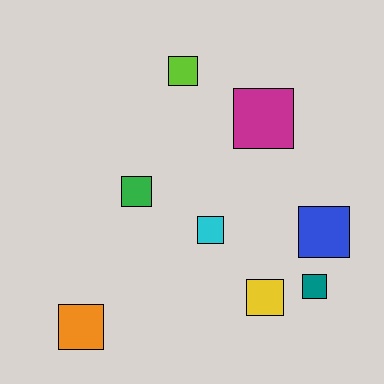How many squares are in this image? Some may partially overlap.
There are 8 squares.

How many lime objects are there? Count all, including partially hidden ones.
There is 1 lime object.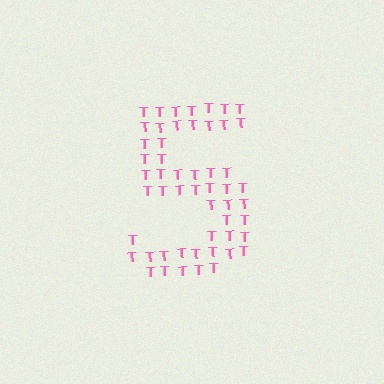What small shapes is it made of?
It is made of small letter T's.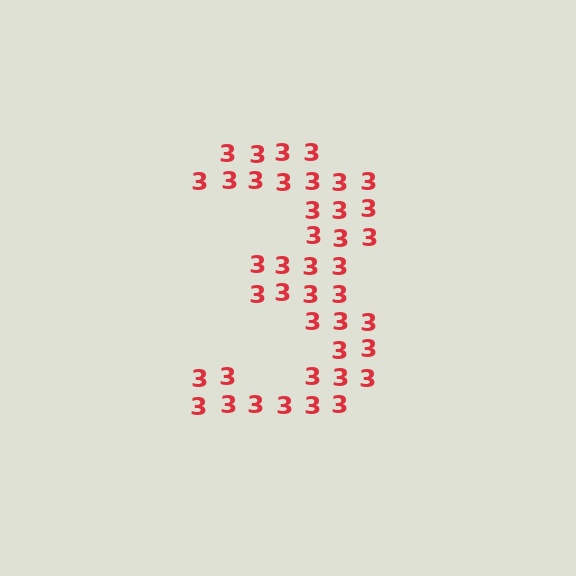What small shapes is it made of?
It is made of small digit 3's.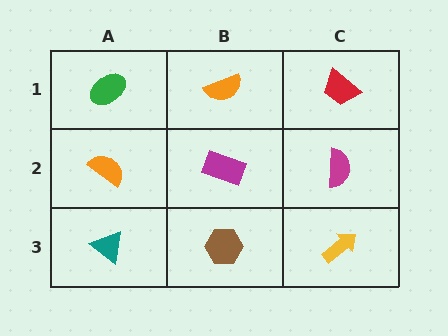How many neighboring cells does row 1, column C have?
2.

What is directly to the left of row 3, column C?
A brown hexagon.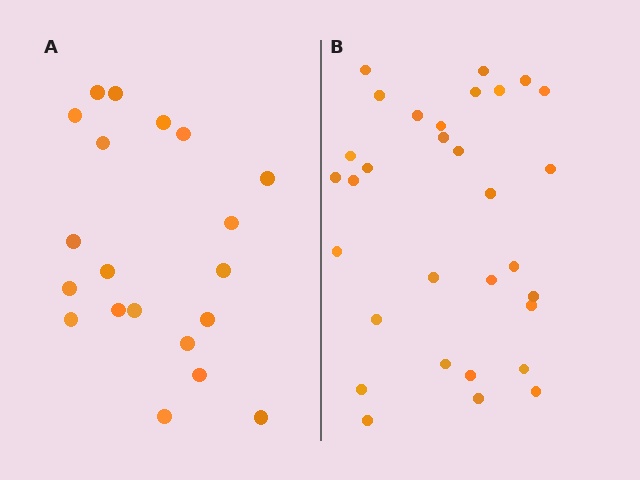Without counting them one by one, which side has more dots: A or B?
Region B (the right region) has more dots.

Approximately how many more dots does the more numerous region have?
Region B has roughly 12 or so more dots than region A.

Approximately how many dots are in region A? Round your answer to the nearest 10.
About 20 dots.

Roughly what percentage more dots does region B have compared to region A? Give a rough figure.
About 55% more.